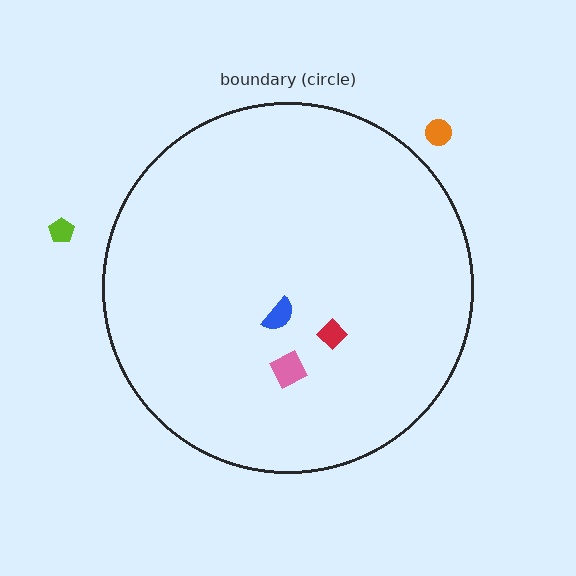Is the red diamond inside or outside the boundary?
Inside.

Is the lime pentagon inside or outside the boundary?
Outside.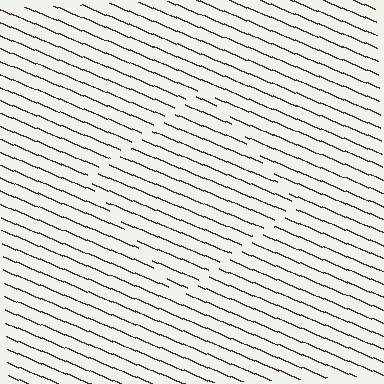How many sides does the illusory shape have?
4 sides — the line-ends trace a square.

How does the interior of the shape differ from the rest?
The interior of the shape contains the same grating, shifted by half a period — the contour is defined by the phase discontinuity where line-ends from the inner and outer gratings abut.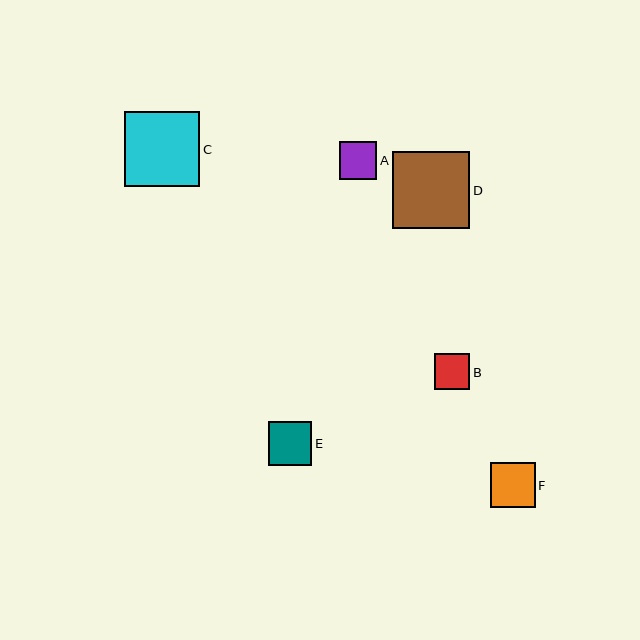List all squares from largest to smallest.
From largest to smallest: D, C, F, E, A, B.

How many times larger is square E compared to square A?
Square E is approximately 1.2 times the size of square A.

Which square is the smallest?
Square B is the smallest with a size of approximately 36 pixels.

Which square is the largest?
Square D is the largest with a size of approximately 78 pixels.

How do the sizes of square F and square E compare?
Square F and square E are approximately the same size.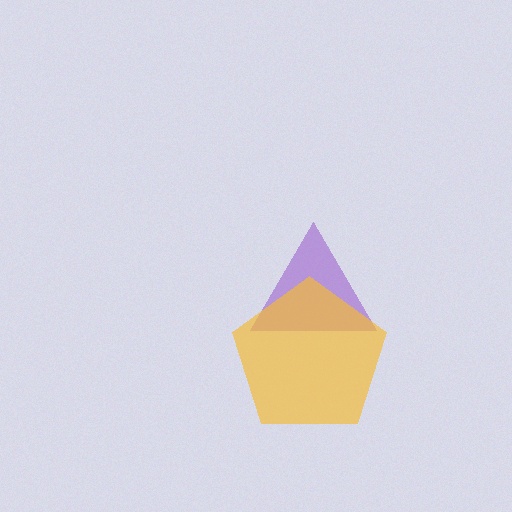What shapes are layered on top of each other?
The layered shapes are: a purple triangle, a yellow pentagon.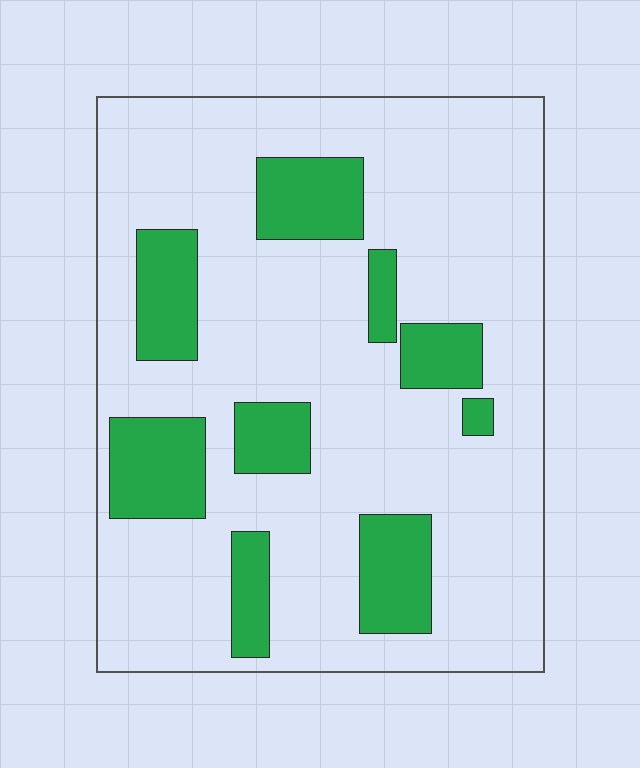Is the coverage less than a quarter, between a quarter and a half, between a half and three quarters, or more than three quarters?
Less than a quarter.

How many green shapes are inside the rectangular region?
9.